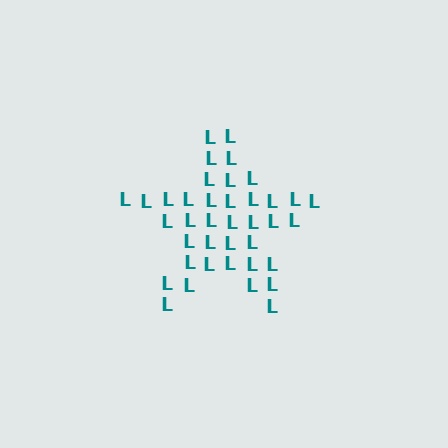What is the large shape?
The large shape is a star.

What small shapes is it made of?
It is made of small letter L's.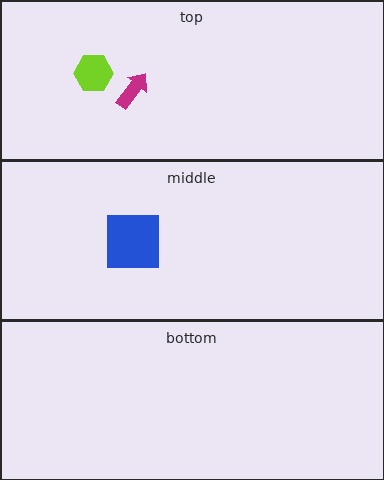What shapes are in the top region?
The magenta arrow, the lime hexagon.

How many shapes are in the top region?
2.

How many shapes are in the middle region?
1.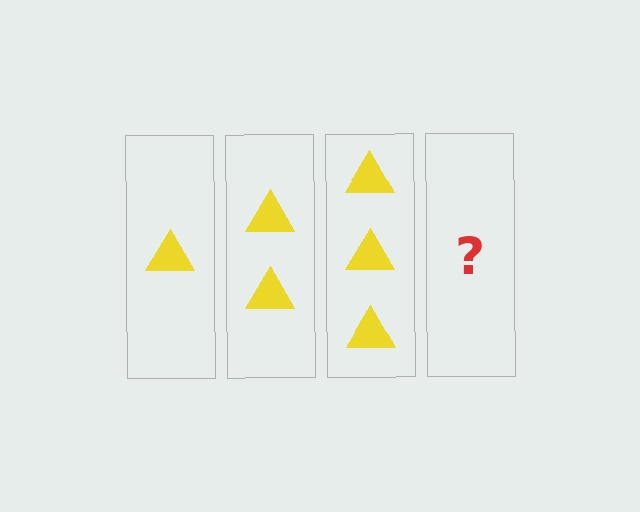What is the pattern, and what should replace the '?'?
The pattern is that each step adds one more triangle. The '?' should be 4 triangles.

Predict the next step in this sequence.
The next step is 4 triangles.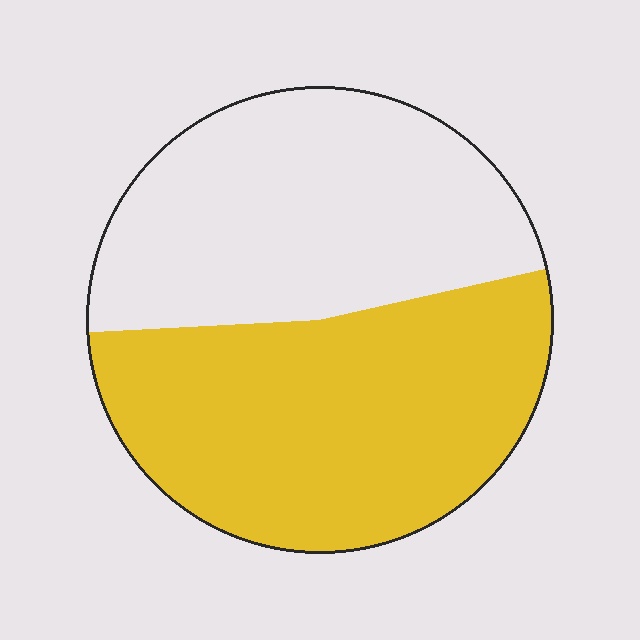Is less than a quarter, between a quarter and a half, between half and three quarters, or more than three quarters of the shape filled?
Between half and three quarters.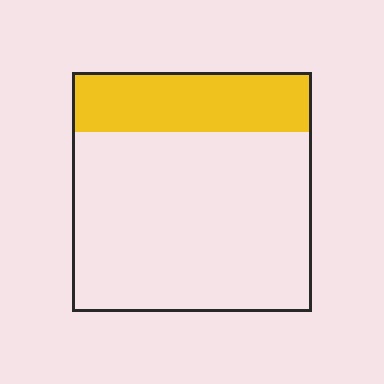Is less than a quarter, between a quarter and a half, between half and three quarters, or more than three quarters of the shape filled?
Between a quarter and a half.